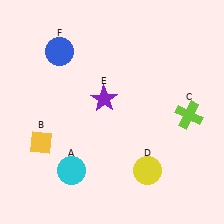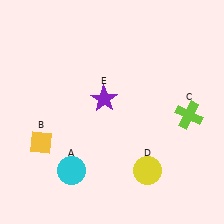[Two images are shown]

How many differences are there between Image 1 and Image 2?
There is 1 difference between the two images.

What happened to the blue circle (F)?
The blue circle (F) was removed in Image 2. It was in the top-left area of Image 1.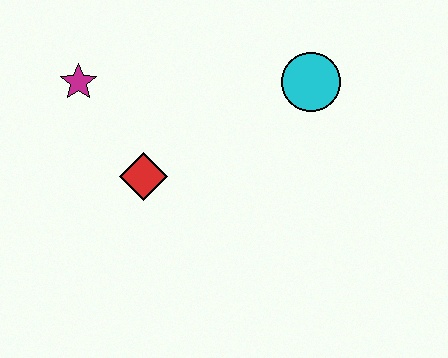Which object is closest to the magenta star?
The red diamond is closest to the magenta star.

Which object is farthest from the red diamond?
The cyan circle is farthest from the red diamond.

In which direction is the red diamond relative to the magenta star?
The red diamond is below the magenta star.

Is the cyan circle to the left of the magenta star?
No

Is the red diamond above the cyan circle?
No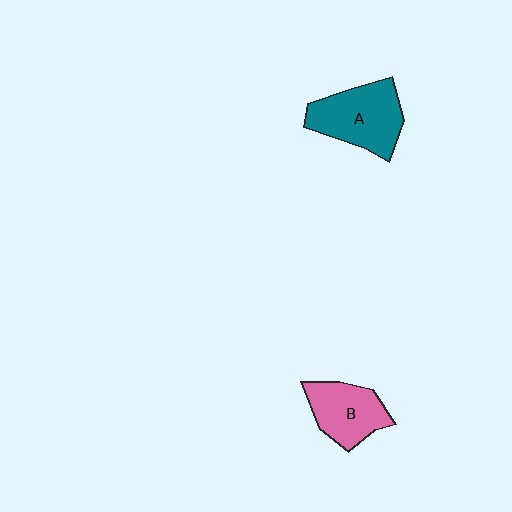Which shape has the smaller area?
Shape B (pink).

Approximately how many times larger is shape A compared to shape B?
Approximately 1.3 times.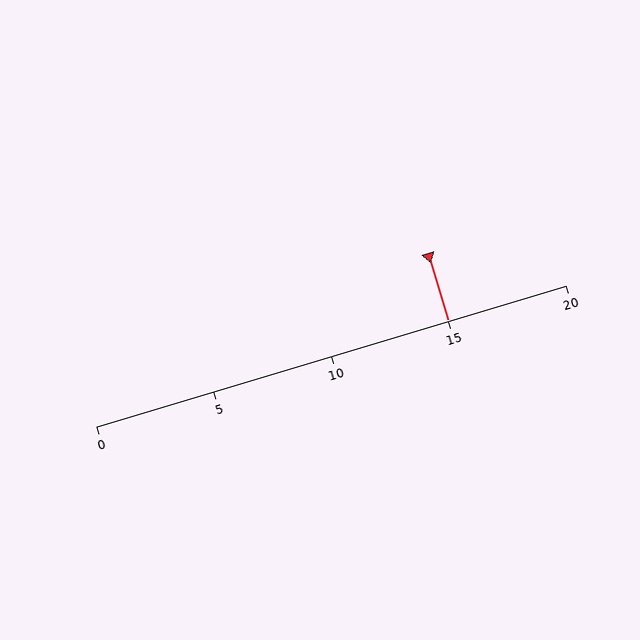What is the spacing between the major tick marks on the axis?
The major ticks are spaced 5 apart.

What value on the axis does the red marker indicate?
The marker indicates approximately 15.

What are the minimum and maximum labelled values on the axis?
The axis runs from 0 to 20.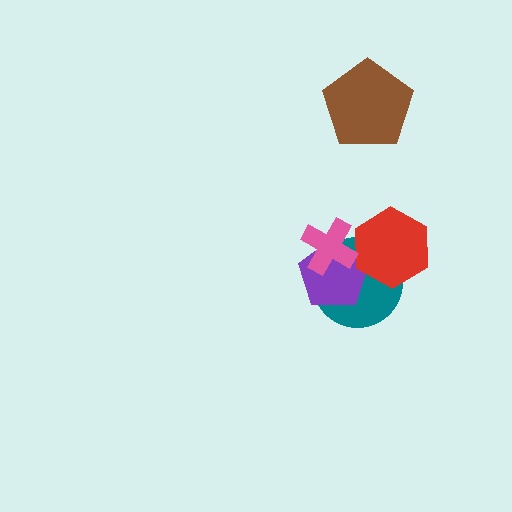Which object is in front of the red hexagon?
The pink cross is in front of the red hexagon.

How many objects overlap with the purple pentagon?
3 objects overlap with the purple pentagon.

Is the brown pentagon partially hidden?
No, no other shape covers it.